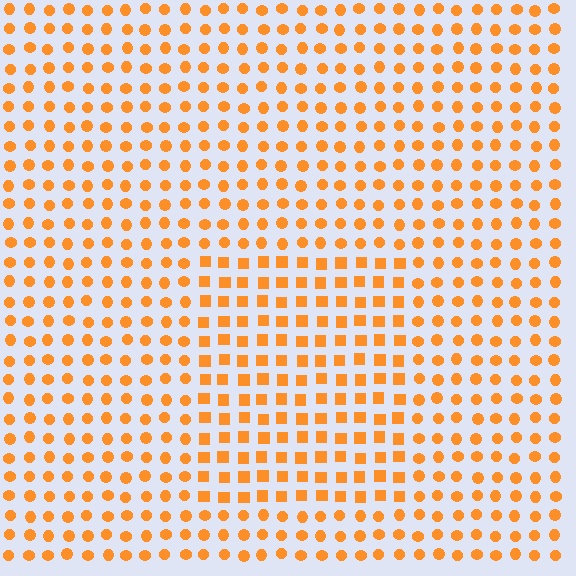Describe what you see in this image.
The image is filled with small orange elements arranged in a uniform grid. A rectangle-shaped region contains squares, while the surrounding area contains circles. The boundary is defined purely by the change in element shape.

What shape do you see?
I see a rectangle.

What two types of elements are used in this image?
The image uses squares inside the rectangle region and circles outside it.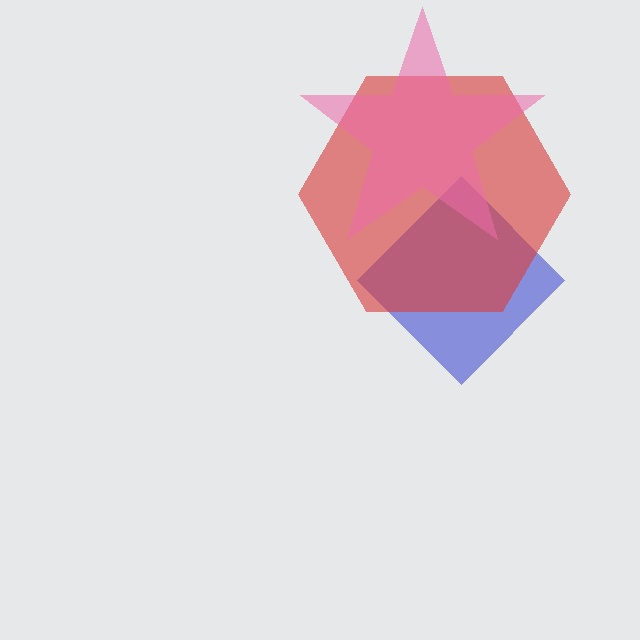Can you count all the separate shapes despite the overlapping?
Yes, there are 3 separate shapes.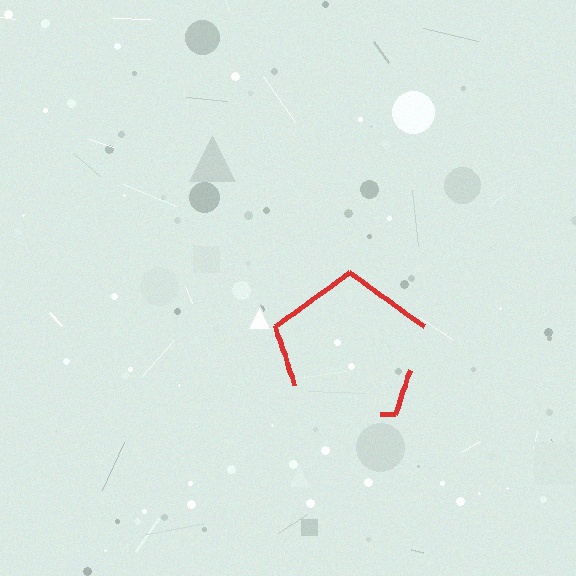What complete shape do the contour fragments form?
The contour fragments form a pentagon.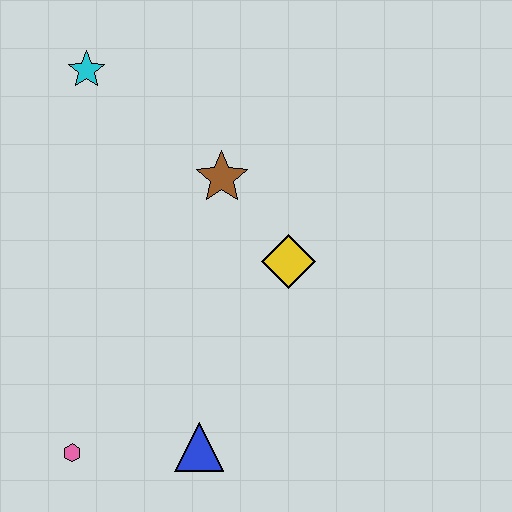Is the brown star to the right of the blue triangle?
Yes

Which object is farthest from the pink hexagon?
The cyan star is farthest from the pink hexagon.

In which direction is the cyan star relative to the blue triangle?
The cyan star is above the blue triangle.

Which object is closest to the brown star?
The yellow diamond is closest to the brown star.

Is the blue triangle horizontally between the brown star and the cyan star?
Yes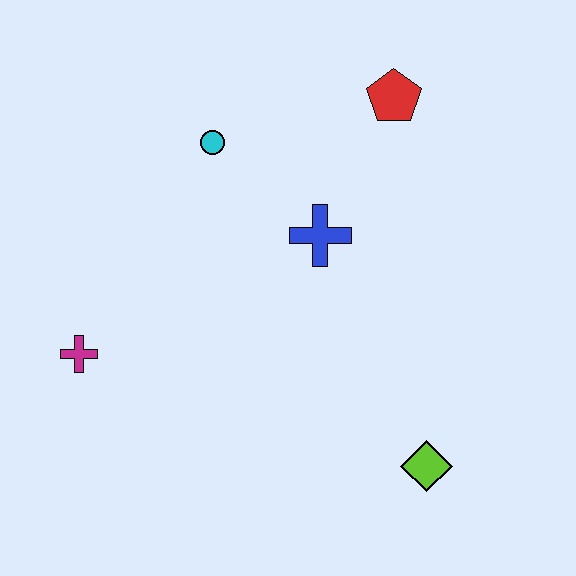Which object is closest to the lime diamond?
The blue cross is closest to the lime diamond.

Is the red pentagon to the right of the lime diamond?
No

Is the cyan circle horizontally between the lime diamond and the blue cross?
No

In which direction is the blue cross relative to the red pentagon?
The blue cross is below the red pentagon.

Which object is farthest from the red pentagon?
The magenta cross is farthest from the red pentagon.